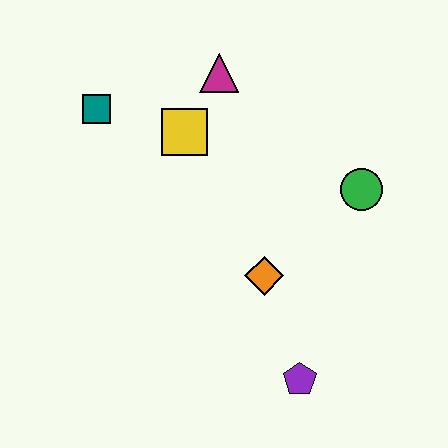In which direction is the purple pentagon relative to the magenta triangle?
The purple pentagon is below the magenta triangle.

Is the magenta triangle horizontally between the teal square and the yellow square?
No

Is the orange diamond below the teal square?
Yes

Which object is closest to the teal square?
The yellow square is closest to the teal square.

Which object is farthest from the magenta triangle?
The purple pentagon is farthest from the magenta triangle.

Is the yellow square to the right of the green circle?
No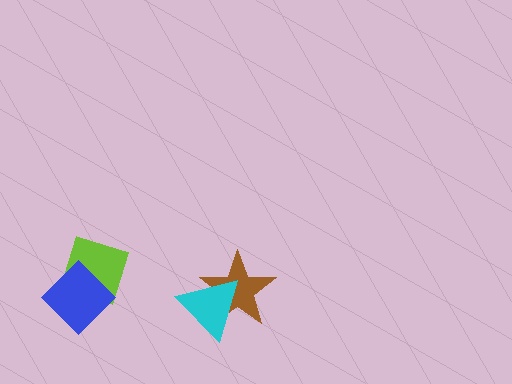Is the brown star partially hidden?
Yes, it is partially covered by another shape.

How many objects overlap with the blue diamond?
1 object overlaps with the blue diamond.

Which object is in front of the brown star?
The cyan triangle is in front of the brown star.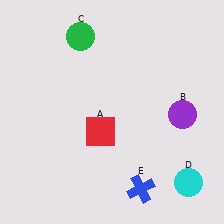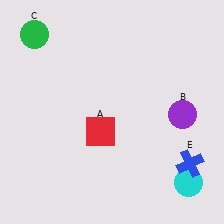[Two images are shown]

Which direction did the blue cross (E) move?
The blue cross (E) moved right.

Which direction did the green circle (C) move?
The green circle (C) moved left.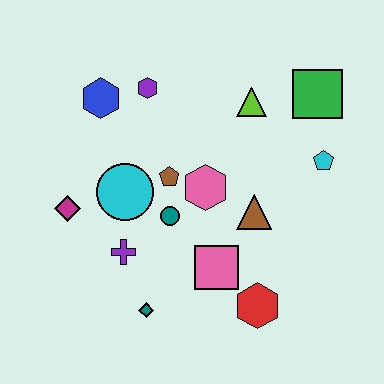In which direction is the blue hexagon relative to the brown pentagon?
The blue hexagon is above the brown pentagon.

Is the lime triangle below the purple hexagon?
Yes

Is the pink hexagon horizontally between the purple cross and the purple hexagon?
No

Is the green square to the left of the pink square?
No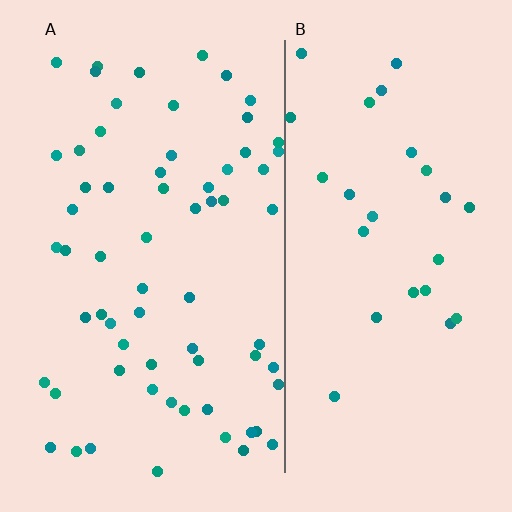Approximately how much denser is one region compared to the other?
Approximately 2.4× — region A over region B.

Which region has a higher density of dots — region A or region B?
A (the left).